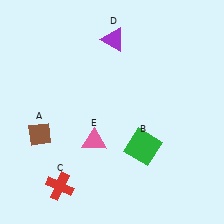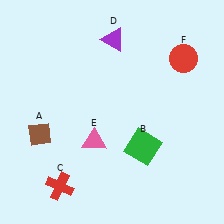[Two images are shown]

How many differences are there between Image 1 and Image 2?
There is 1 difference between the two images.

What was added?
A red circle (F) was added in Image 2.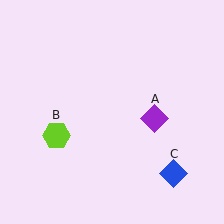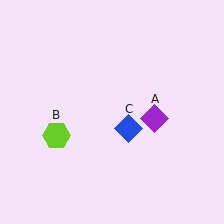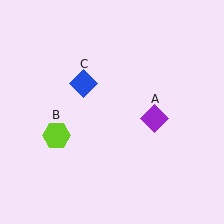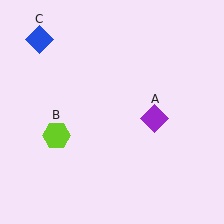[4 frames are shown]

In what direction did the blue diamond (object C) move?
The blue diamond (object C) moved up and to the left.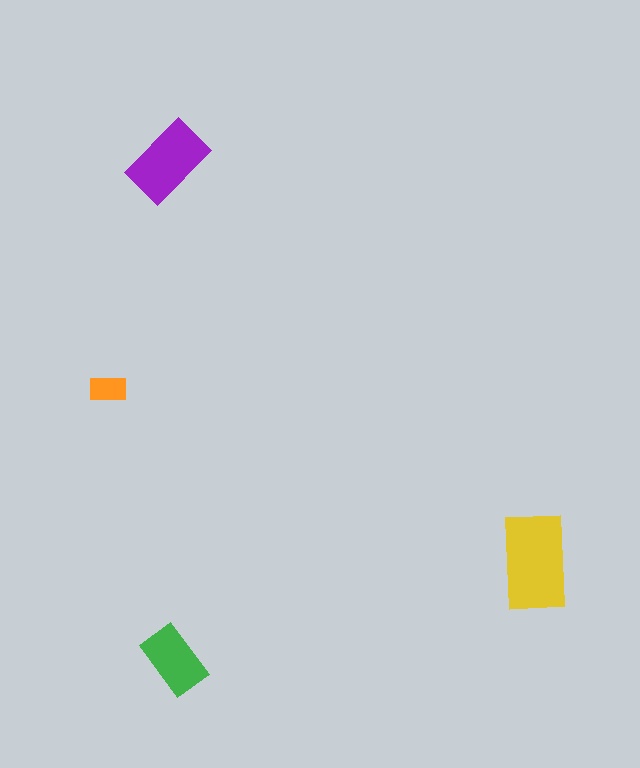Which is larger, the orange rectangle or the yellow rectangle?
The yellow one.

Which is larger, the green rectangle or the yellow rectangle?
The yellow one.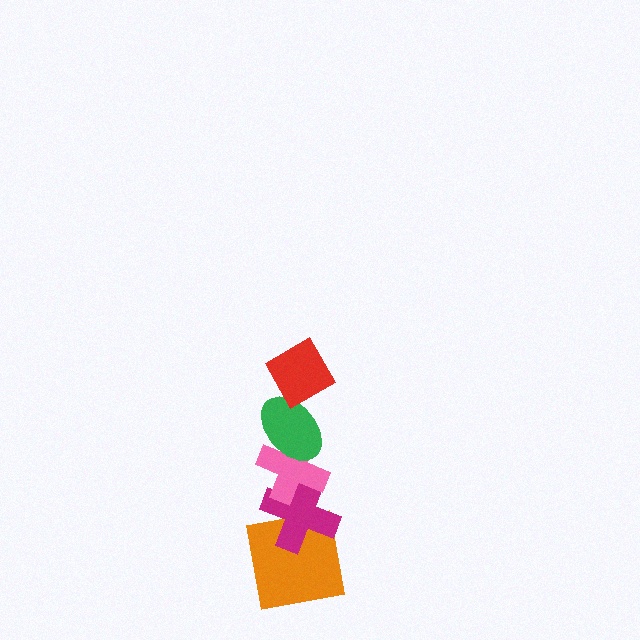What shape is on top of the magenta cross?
The pink cross is on top of the magenta cross.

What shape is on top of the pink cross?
The green ellipse is on top of the pink cross.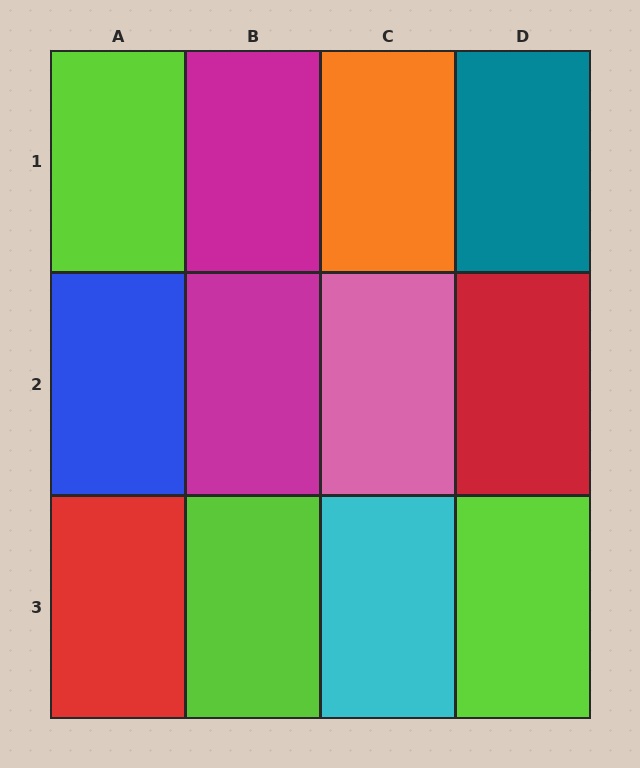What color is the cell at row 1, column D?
Teal.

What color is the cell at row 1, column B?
Magenta.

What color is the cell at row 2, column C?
Pink.